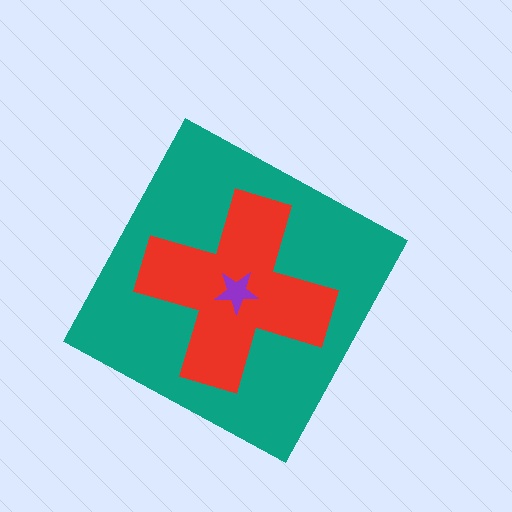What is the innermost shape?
The purple star.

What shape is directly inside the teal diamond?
The red cross.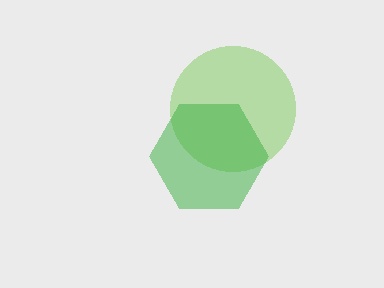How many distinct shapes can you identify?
There are 2 distinct shapes: a lime circle, a green hexagon.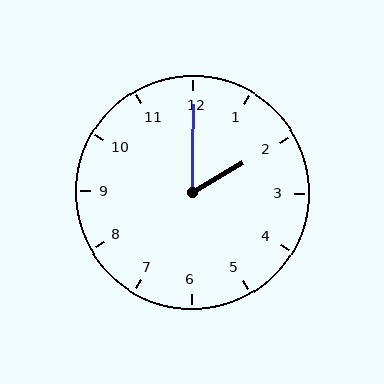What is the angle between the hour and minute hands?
Approximately 60 degrees.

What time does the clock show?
2:00.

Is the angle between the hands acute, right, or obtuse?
It is acute.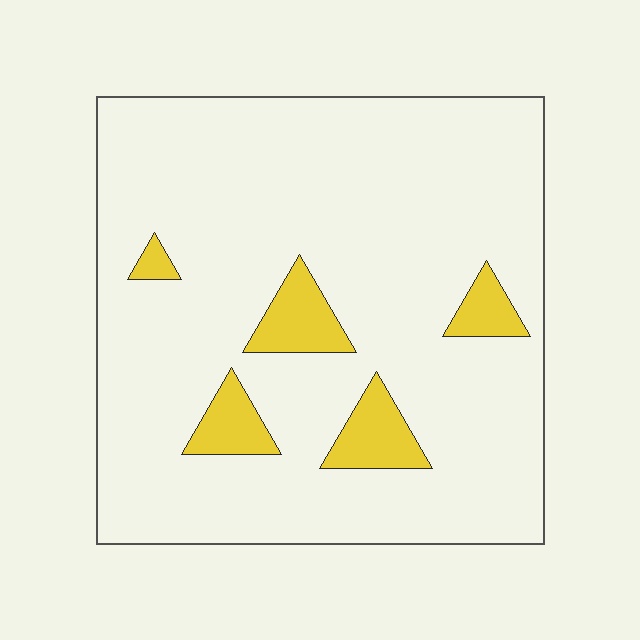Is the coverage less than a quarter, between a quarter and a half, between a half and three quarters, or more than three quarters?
Less than a quarter.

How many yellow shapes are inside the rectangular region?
5.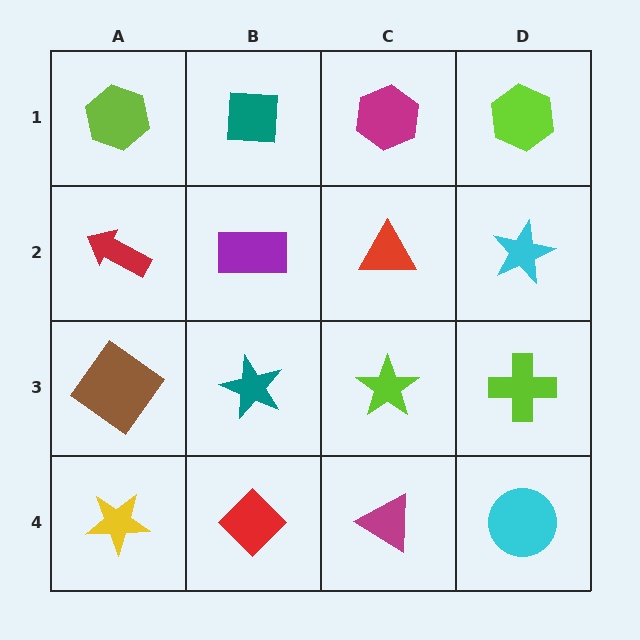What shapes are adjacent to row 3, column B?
A purple rectangle (row 2, column B), a red diamond (row 4, column B), a brown diamond (row 3, column A), a lime star (row 3, column C).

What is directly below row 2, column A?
A brown diamond.